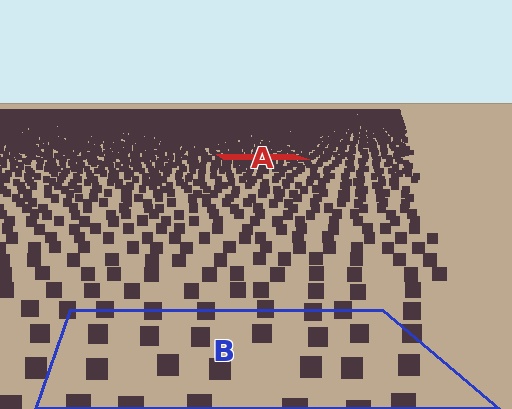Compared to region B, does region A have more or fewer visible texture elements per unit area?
Region A has more texture elements per unit area — they are packed more densely because it is farther away.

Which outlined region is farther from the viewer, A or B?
Region A is farther from the viewer — the texture elements inside it appear smaller and more densely packed.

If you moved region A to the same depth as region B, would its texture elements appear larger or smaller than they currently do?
They would appear larger. At a closer depth, the same texture elements are projected at a bigger on-screen size.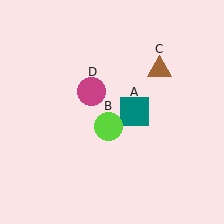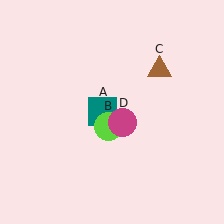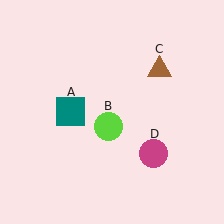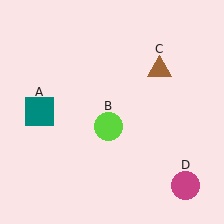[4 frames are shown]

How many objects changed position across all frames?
2 objects changed position: teal square (object A), magenta circle (object D).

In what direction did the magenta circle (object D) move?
The magenta circle (object D) moved down and to the right.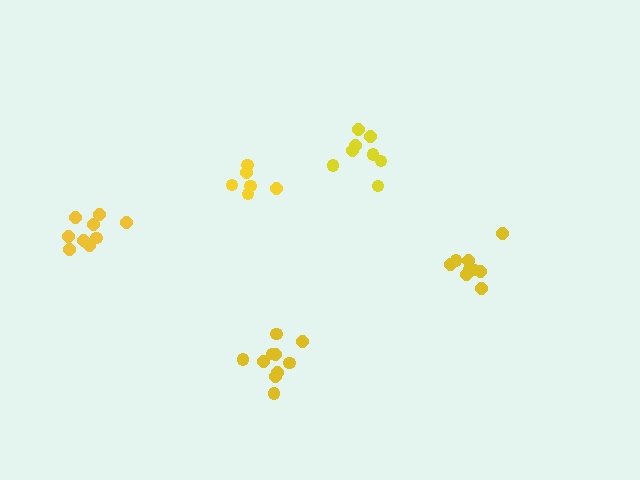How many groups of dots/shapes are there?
There are 5 groups.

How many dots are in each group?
Group 1: 9 dots, Group 2: 6 dots, Group 3: 9 dots, Group 4: 8 dots, Group 5: 10 dots (42 total).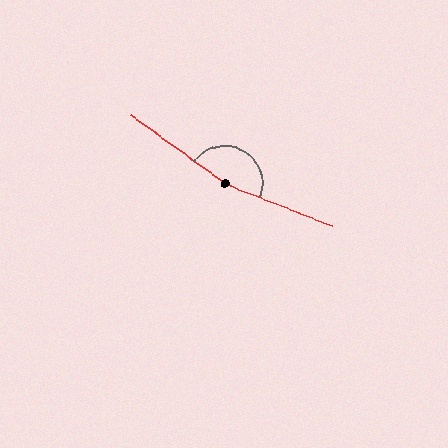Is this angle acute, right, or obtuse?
It is obtuse.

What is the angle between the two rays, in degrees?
Approximately 165 degrees.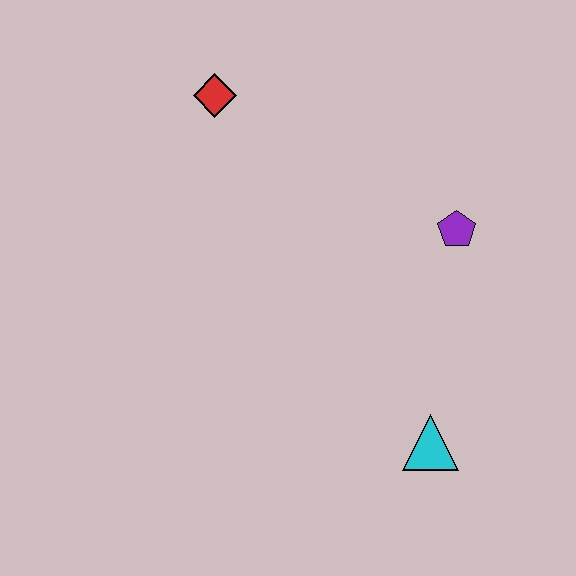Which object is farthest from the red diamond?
The cyan triangle is farthest from the red diamond.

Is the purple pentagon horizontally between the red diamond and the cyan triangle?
No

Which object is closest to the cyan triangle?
The purple pentagon is closest to the cyan triangle.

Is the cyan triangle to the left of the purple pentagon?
Yes